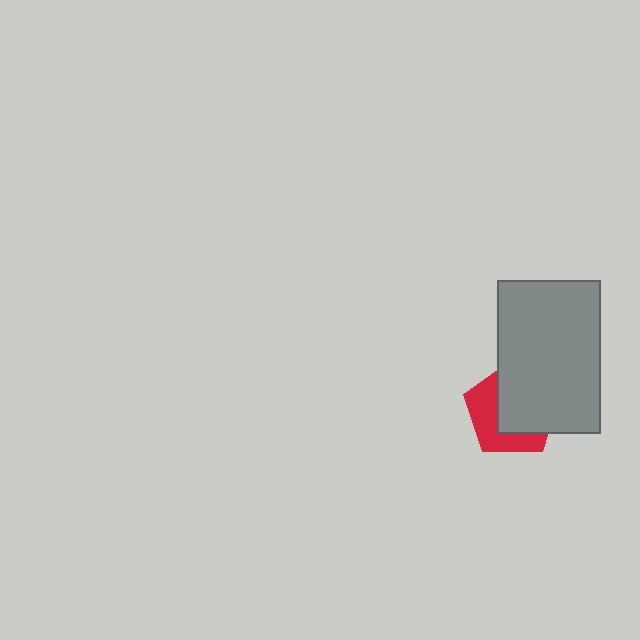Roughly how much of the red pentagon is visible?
A small part of it is visible (roughly 43%).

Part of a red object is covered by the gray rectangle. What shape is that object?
It is a pentagon.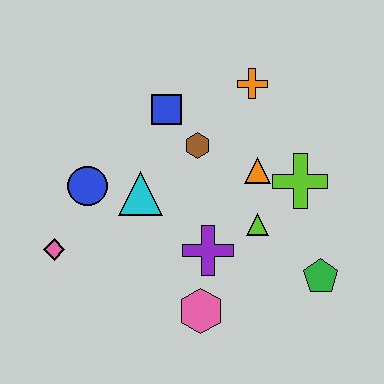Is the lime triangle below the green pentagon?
No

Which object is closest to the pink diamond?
The blue circle is closest to the pink diamond.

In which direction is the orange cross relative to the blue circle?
The orange cross is to the right of the blue circle.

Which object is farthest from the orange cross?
The pink diamond is farthest from the orange cross.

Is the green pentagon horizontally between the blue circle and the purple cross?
No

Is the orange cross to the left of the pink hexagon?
No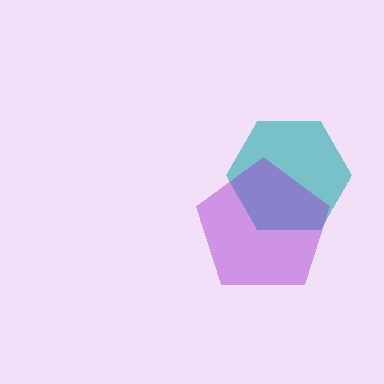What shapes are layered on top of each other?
The layered shapes are: a teal hexagon, a purple pentagon.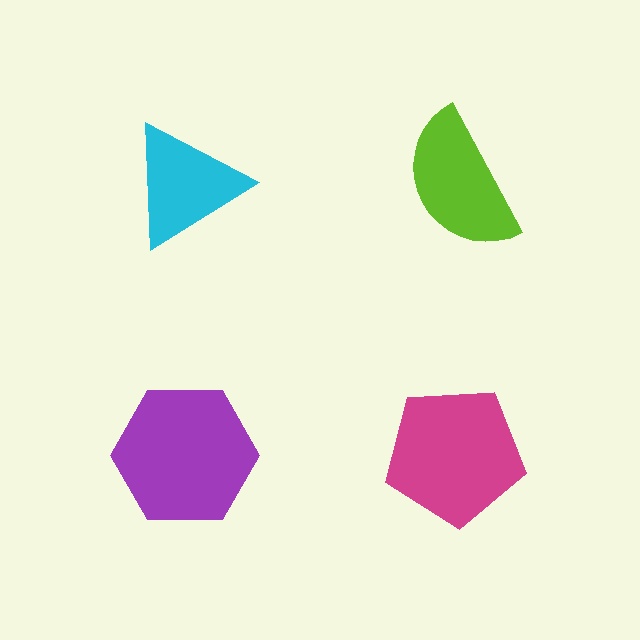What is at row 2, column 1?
A purple hexagon.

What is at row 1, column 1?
A cyan triangle.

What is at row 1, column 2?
A lime semicircle.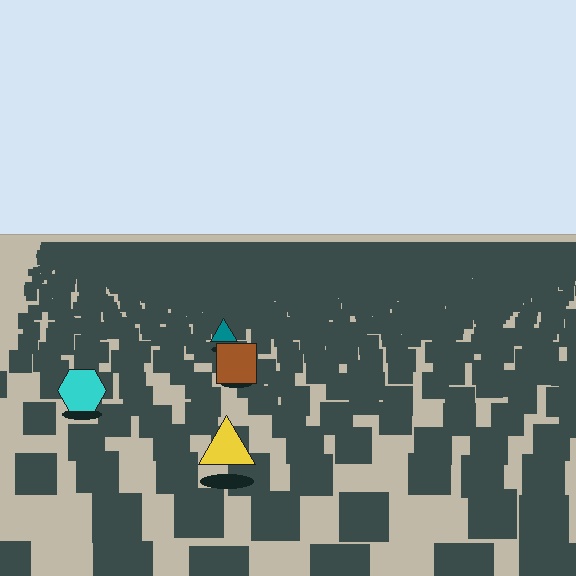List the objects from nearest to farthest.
From nearest to farthest: the yellow triangle, the cyan hexagon, the brown square, the teal triangle.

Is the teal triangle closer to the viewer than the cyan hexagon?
No. The cyan hexagon is closer — you can tell from the texture gradient: the ground texture is coarser near it.